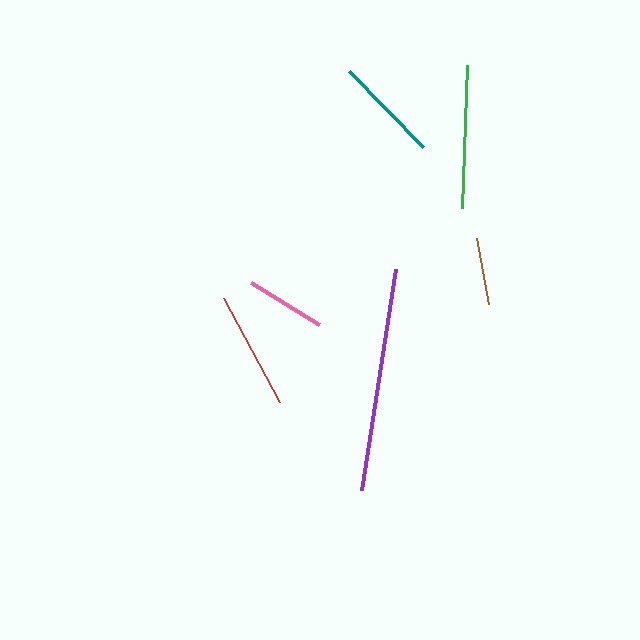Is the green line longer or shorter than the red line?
The green line is longer than the red line.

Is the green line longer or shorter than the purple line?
The purple line is longer than the green line.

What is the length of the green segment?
The green segment is approximately 144 pixels long.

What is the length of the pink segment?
The pink segment is approximately 80 pixels long.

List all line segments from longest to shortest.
From longest to shortest: purple, green, red, teal, pink, brown.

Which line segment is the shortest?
The brown line is the shortest at approximately 67 pixels.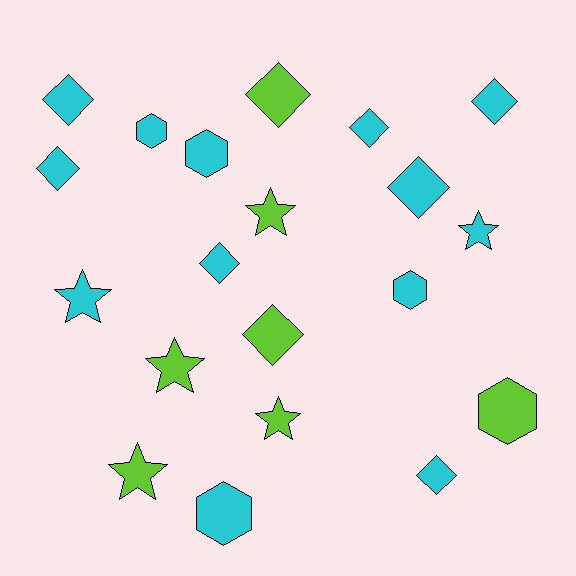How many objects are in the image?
There are 20 objects.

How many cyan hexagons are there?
There are 4 cyan hexagons.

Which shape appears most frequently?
Diamond, with 9 objects.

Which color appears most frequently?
Cyan, with 13 objects.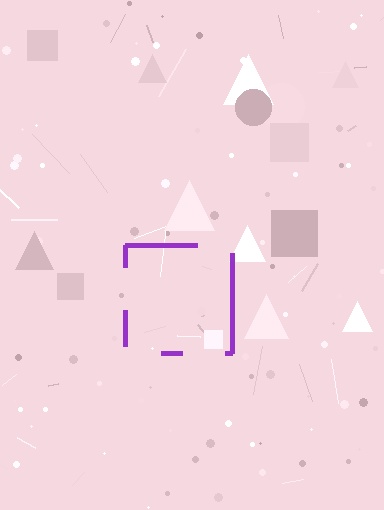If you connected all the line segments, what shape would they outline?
They would outline a square.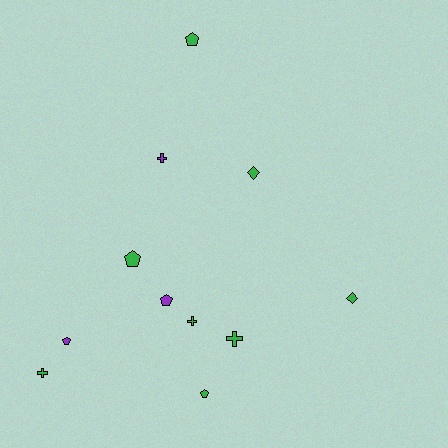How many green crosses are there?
There are 3 green crosses.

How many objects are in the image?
There are 11 objects.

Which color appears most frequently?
Green, with 8 objects.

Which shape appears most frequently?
Pentagon, with 5 objects.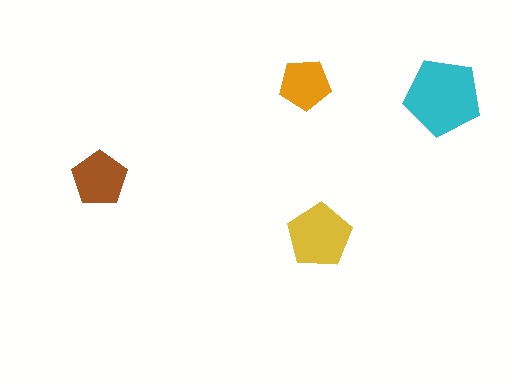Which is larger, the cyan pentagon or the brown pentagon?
The cyan one.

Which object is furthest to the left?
The brown pentagon is leftmost.